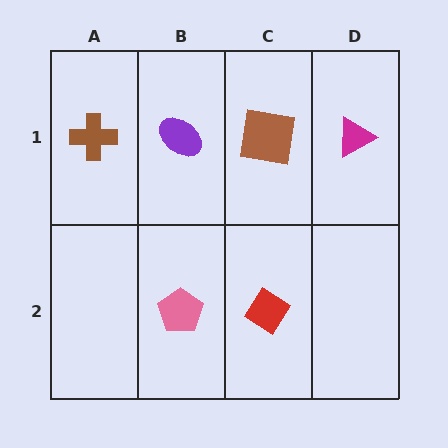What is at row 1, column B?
A purple ellipse.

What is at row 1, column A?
A brown cross.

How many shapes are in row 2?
2 shapes.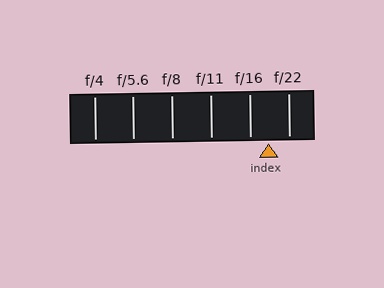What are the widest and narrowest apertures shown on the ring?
The widest aperture shown is f/4 and the narrowest is f/22.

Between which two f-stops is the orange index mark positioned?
The index mark is between f/16 and f/22.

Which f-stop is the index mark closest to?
The index mark is closest to f/16.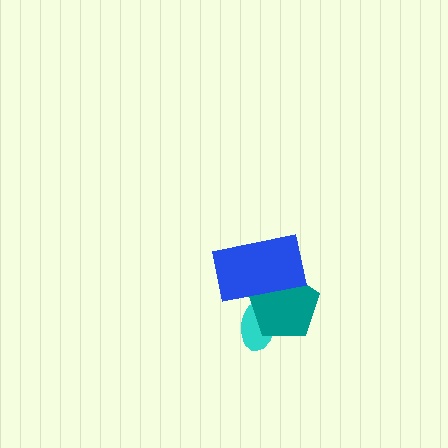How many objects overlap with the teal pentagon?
2 objects overlap with the teal pentagon.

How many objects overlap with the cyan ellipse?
2 objects overlap with the cyan ellipse.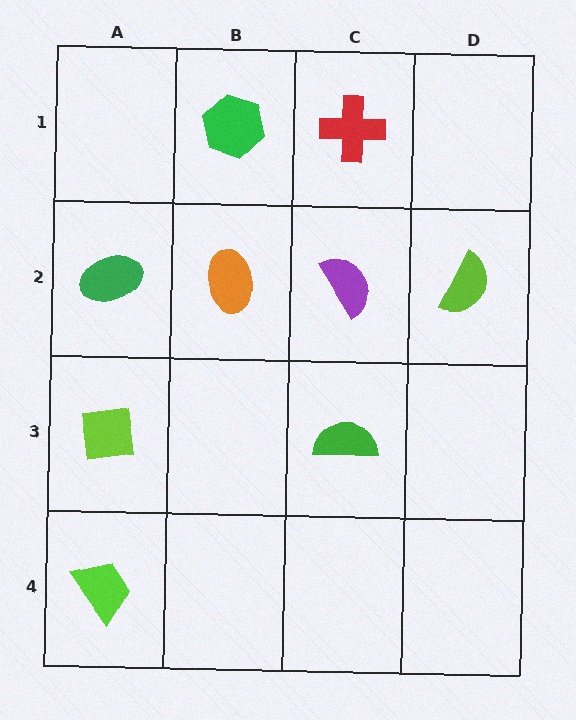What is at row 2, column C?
A purple semicircle.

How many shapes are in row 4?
1 shape.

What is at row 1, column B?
A green hexagon.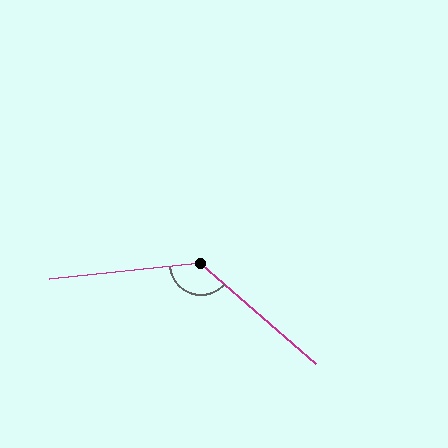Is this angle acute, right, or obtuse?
It is obtuse.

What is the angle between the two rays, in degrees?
Approximately 133 degrees.